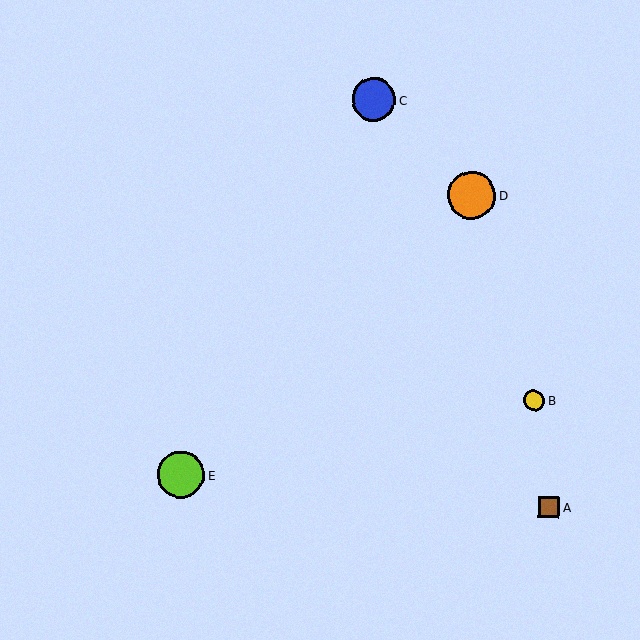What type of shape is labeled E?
Shape E is a lime circle.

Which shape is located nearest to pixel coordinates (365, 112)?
The blue circle (labeled C) at (374, 99) is nearest to that location.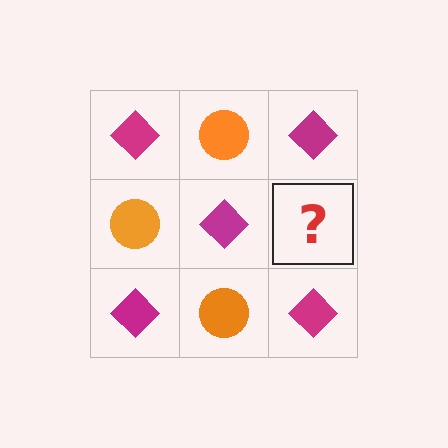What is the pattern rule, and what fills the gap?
The rule is that it alternates magenta diamond and orange circle in a checkerboard pattern. The gap should be filled with an orange circle.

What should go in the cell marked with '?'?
The missing cell should contain an orange circle.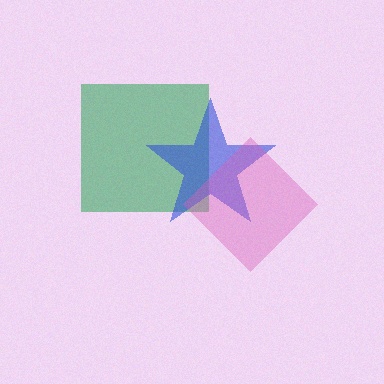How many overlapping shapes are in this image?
There are 3 overlapping shapes in the image.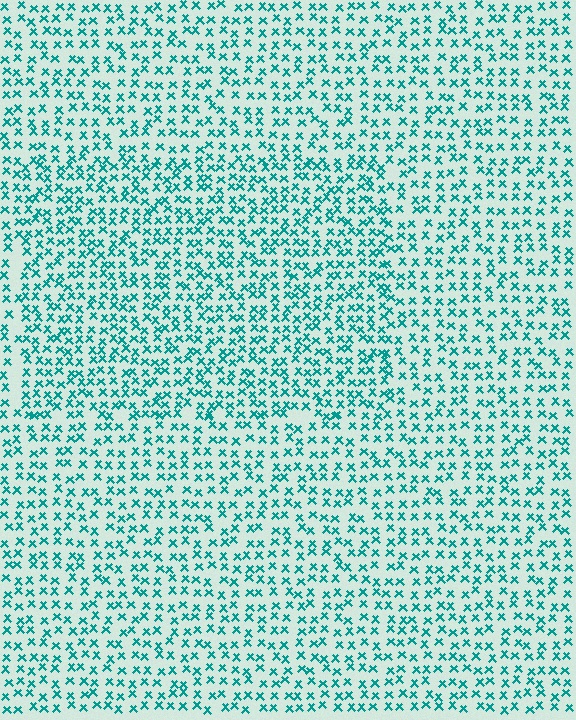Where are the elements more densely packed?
The elements are more densely packed inside the rectangle boundary.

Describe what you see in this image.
The image contains small teal elements arranged at two different densities. A rectangle-shaped region is visible where the elements are more densely packed than the surrounding area.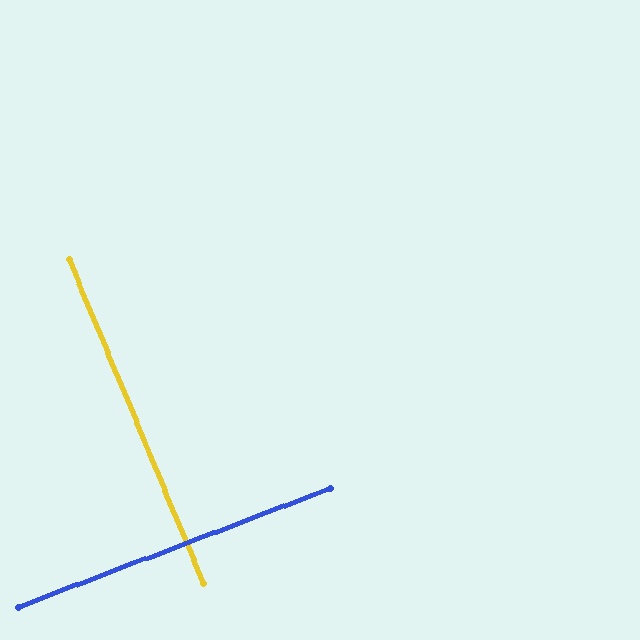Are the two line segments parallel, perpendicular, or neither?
Perpendicular — they meet at approximately 88°.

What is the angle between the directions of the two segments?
Approximately 88 degrees.